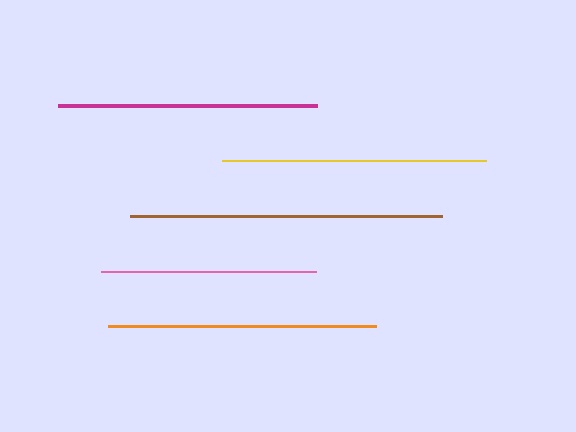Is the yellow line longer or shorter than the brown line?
The brown line is longer than the yellow line.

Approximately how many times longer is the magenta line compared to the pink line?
The magenta line is approximately 1.2 times the length of the pink line.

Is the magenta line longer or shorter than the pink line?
The magenta line is longer than the pink line.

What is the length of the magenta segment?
The magenta segment is approximately 259 pixels long.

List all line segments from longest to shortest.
From longest to shortest: brown, orange, yellow, magenta, pink.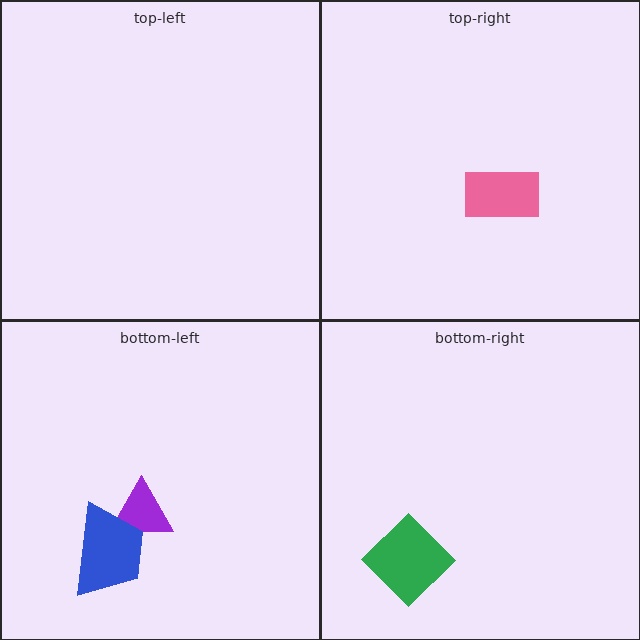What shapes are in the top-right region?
The pink rectangle.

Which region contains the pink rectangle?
The top-right region.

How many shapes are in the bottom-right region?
1.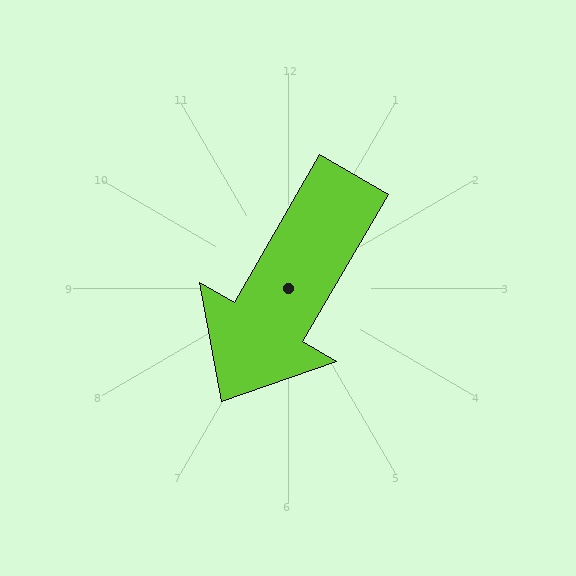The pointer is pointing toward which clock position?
Roughly 7 o'clock.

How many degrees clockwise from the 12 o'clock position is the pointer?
Approximately 210 degrees.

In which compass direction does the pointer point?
Southwest.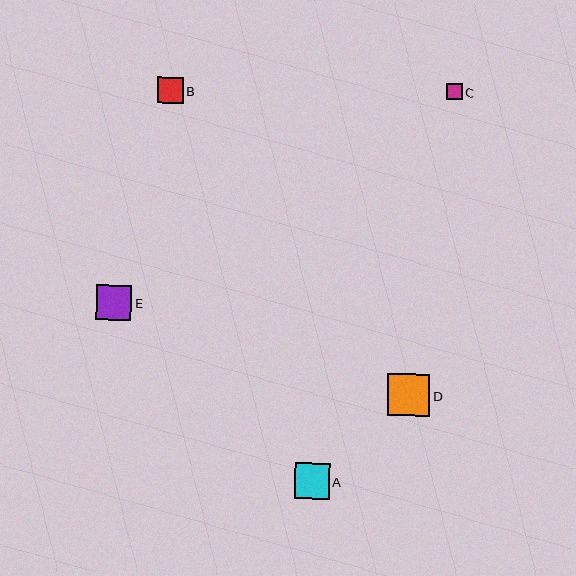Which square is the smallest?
Square C is the smallest with a size of approximately 16 pixels.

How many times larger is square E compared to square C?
Square E is approximately 2.2 times the size of square C.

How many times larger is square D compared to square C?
Square D is approximately 2.6 times the size of square C.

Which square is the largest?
Square D is the largest with a size of approximately 42 pixels.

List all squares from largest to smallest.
From largest to smallest: D, E, A, B, C.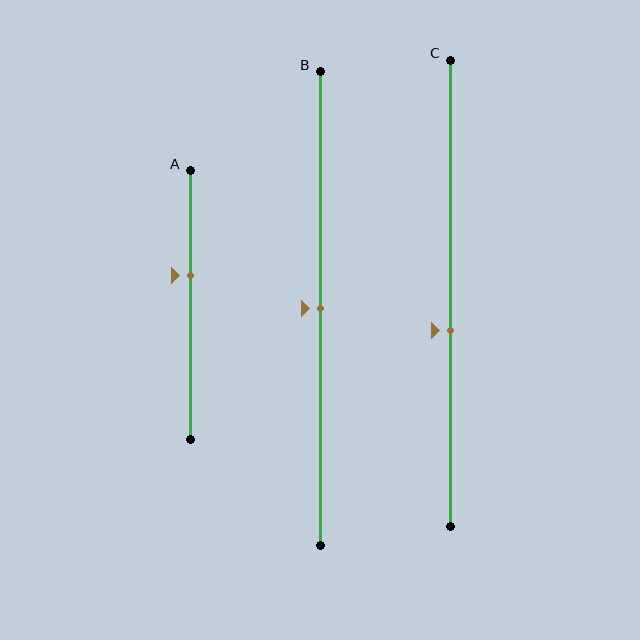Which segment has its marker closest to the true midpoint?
Segment B has its marker closest to the true midpoint.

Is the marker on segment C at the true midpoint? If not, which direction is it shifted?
No, the marker on segment C is shifted downward by about 8% of the segment length.